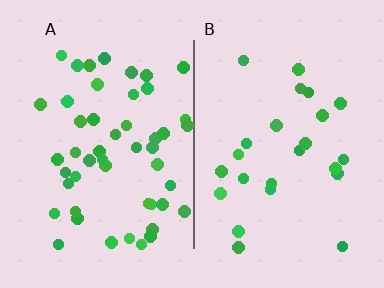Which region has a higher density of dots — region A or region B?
A (the left).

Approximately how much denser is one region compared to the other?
Approximately 2.0× — region A over region B.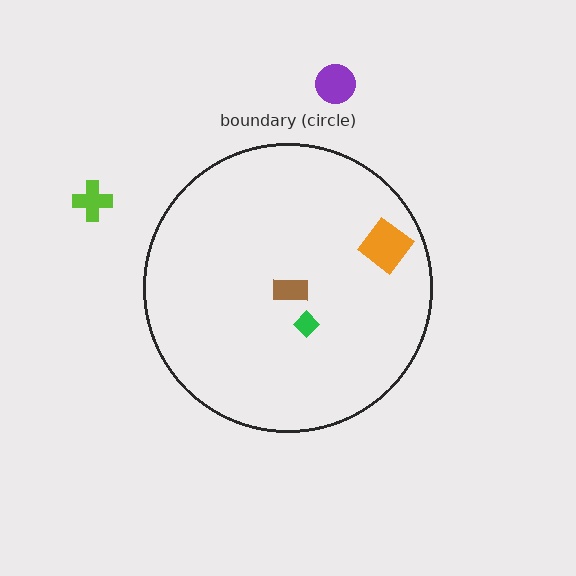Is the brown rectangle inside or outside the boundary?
Inside.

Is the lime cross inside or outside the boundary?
Outside.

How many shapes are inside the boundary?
3 inside, 2 outside.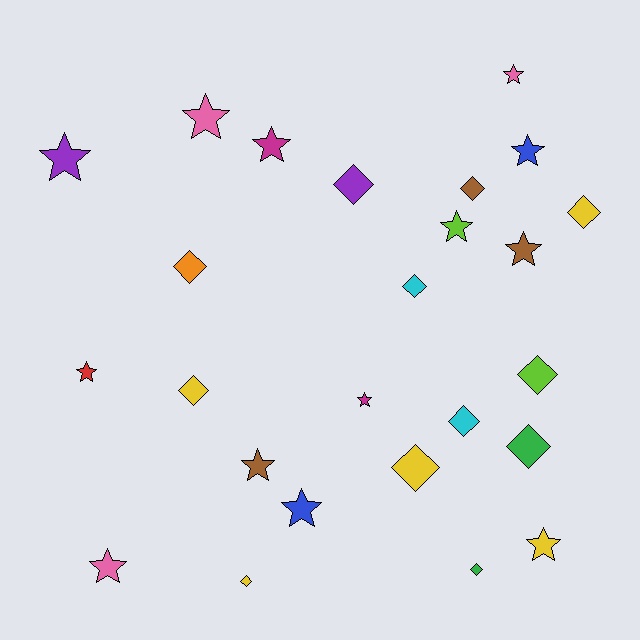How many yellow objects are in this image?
There are 5 yellow objects.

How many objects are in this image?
There are 25 objects.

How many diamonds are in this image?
There are 12 diamonds.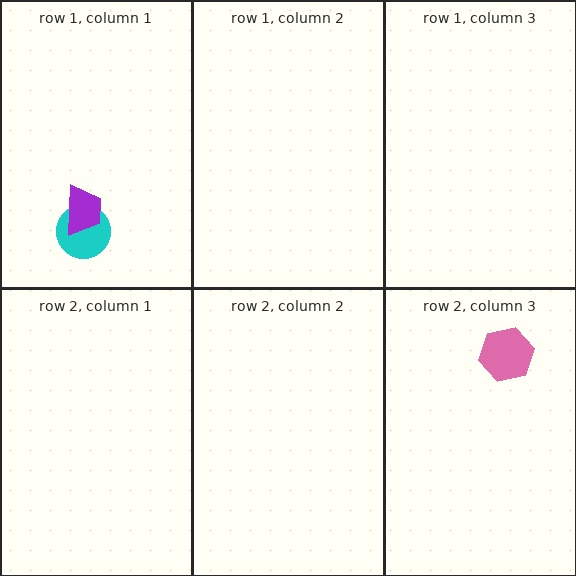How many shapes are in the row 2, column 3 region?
1.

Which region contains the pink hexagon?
The row 2, column 3 region.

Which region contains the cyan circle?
The row 1, column 1 region.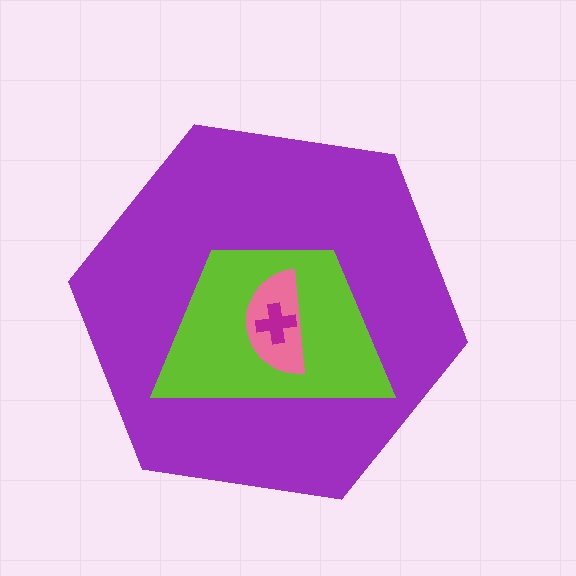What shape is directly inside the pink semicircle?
The magenta cross.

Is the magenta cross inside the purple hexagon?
Yes.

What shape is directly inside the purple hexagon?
The lime trapezoid.